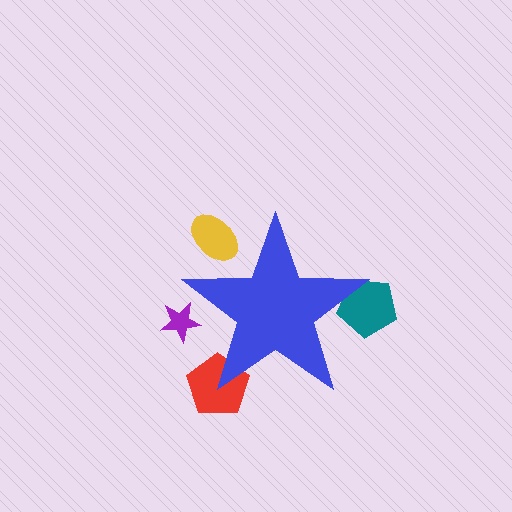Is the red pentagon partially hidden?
Yes, the red pentagon is partially hidden behind the blue star.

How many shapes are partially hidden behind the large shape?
4 shapes are partially hidden.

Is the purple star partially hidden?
Yes, the purple star is partially hidden behind the blue star.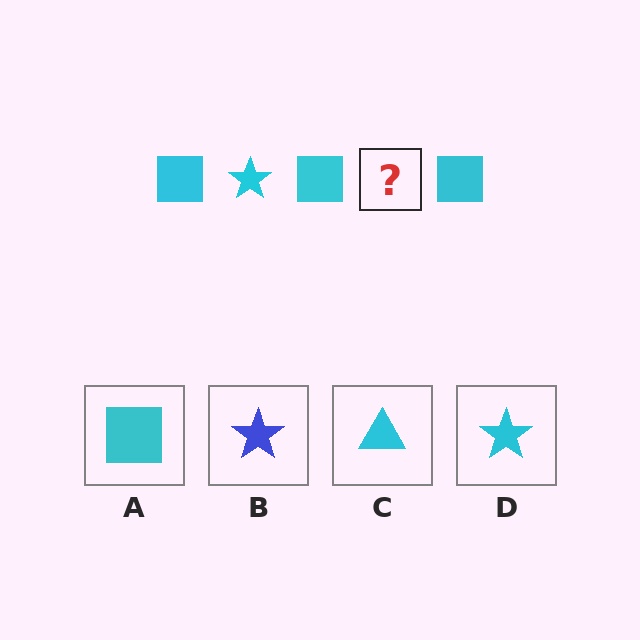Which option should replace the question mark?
Option D.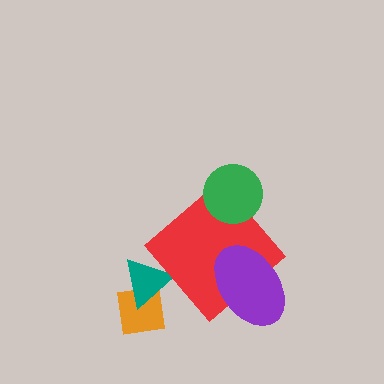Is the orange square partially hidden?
Yes, it is partially covered by another shape.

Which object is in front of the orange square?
The teal triangle is in front of the orange square.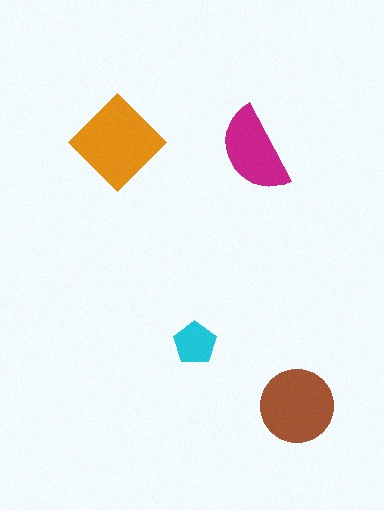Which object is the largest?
The orange diamond.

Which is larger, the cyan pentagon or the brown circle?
The brown circle.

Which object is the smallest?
The cyan pentagon.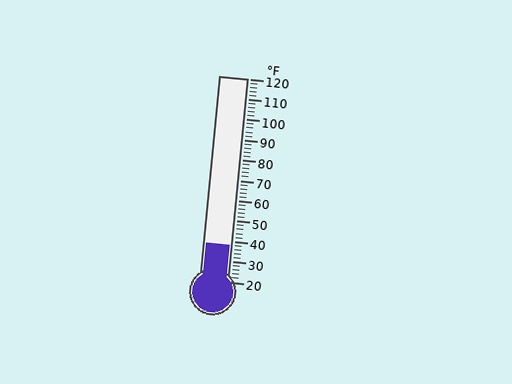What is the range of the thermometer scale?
The thermometer scale ranges from 20°F to 120°F.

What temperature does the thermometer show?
The thermometer shows approximately 38°F.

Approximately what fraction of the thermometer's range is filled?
The thermometer is filled to approximately 20% of its range.